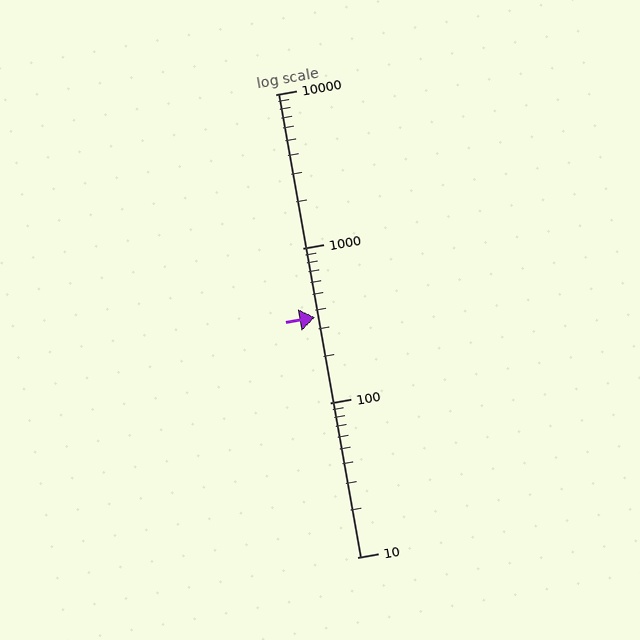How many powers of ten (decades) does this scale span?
The scale spans 3 decades, from 10 to 10000.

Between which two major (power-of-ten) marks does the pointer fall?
The pointer is between 100 and 1000.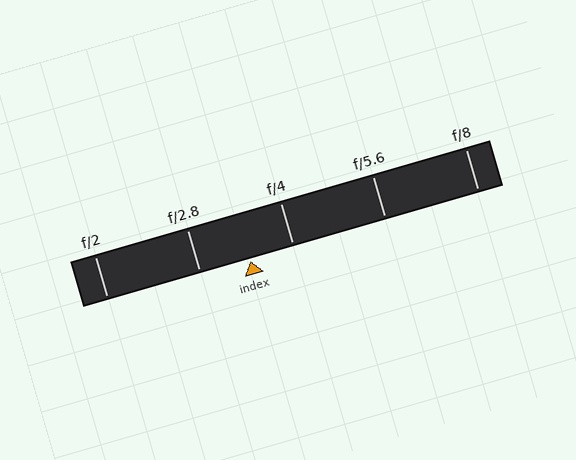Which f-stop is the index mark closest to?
The index mark is closest to f/4.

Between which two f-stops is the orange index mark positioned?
The index mark is between f/2.8 and f/4.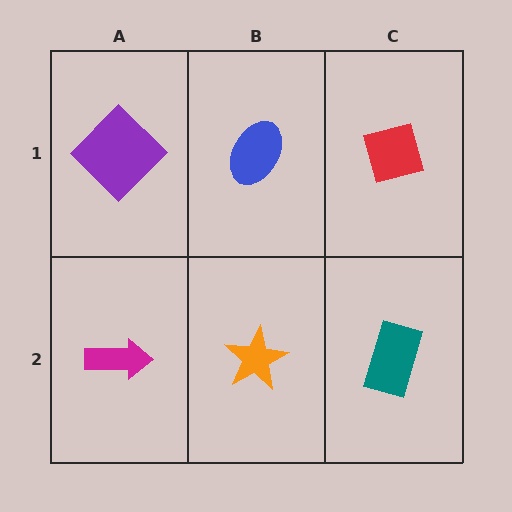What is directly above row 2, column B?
A blue ellipse.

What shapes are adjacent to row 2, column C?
A red square (row 1, column C), an orange star (row 2, column B).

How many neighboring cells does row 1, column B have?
3.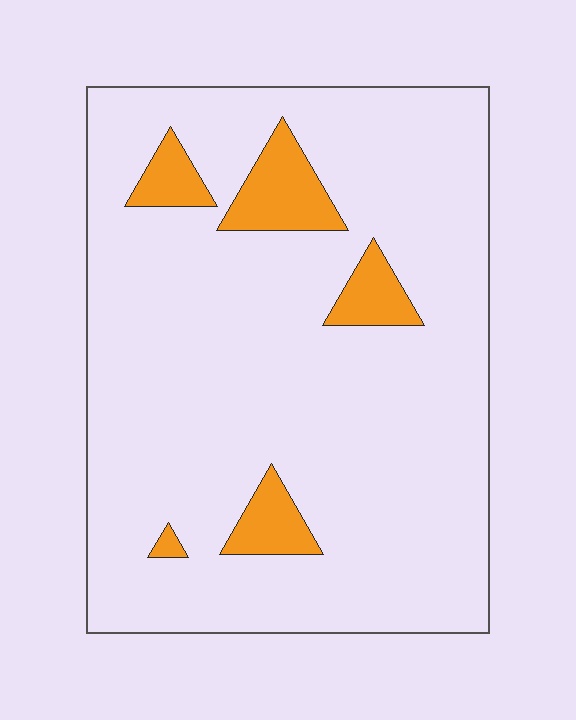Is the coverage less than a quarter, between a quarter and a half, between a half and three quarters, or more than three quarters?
Less than a quarter.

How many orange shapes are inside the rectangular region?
5.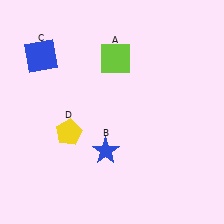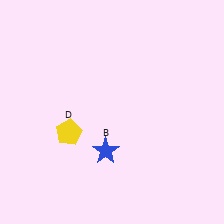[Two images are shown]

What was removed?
The lime square (A), the blue square (C) were removed in Image 2.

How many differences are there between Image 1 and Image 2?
There are 2 differences between the two images.